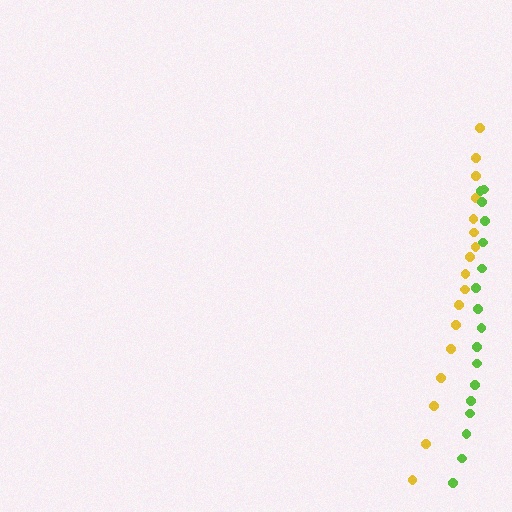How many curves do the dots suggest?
There are 2 distinct paths.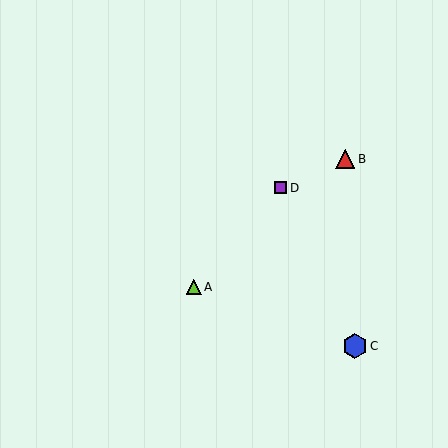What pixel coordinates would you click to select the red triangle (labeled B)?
Click at (345, 159) to select the red triangle B.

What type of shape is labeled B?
Shape B is a red triangle.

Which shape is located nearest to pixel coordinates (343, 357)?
The blue hexagon (labeled C) at (355, 346) is nearest to that location.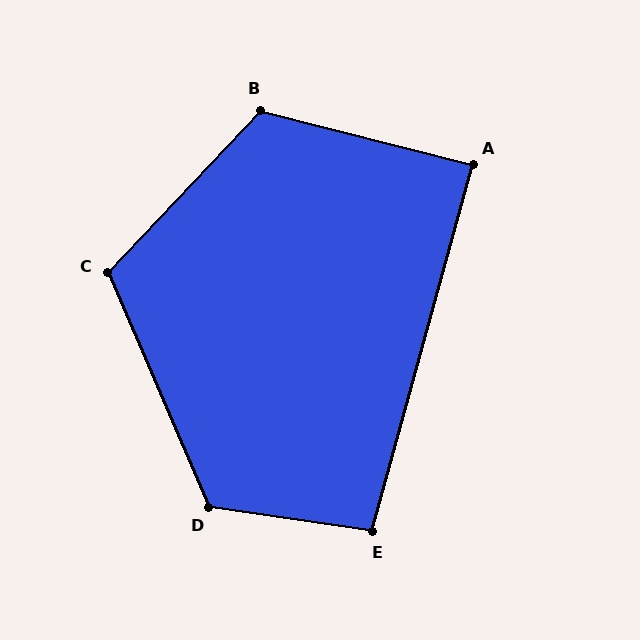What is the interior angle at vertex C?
Approximately 113 degrees (obtuse).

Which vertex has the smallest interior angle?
A, at approximately 89 degrees.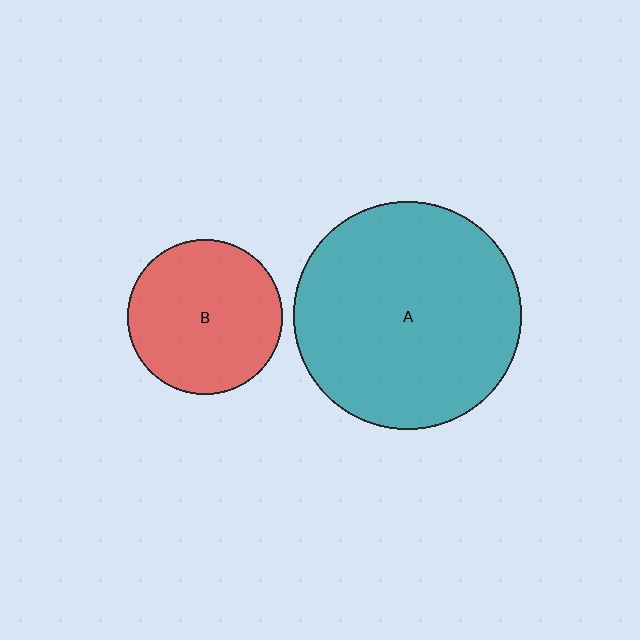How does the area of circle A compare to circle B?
Approximately 2.2 times.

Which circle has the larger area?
Circle A (teal).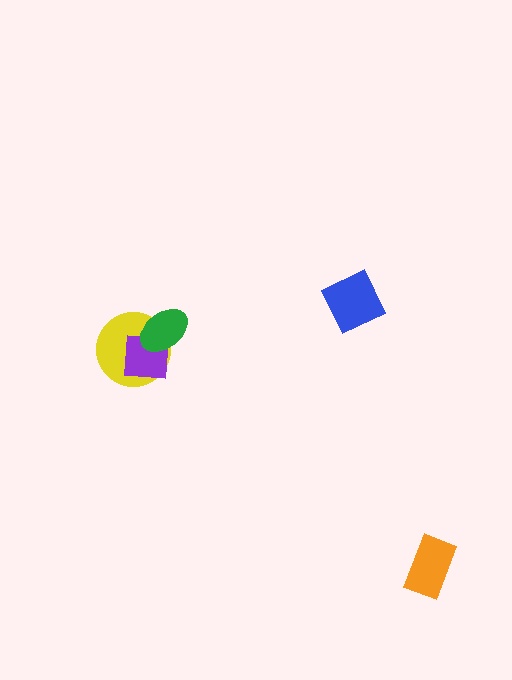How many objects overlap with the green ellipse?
2 objects overlap with the green ellipse.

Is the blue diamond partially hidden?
No, no other shape covers it.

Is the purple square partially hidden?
Yes, it is partially covered by another shape.